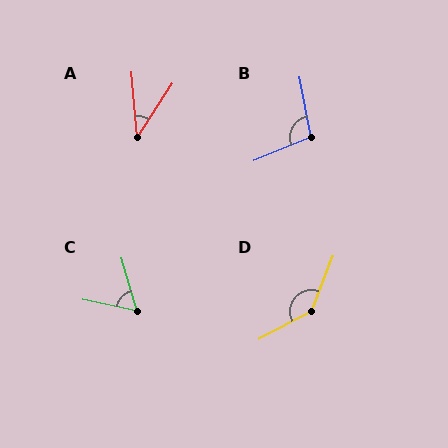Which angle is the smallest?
A, at approximately 38 degrees.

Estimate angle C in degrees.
Approximately 62 degrees.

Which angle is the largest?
D, at approximately 138 degrees.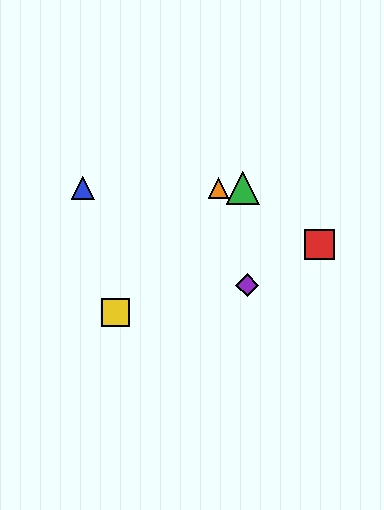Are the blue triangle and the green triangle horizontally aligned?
Yes, both are at y≈188.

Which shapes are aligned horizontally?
The blue triangle, the green triangle, the orange triangle are aligned horizontally.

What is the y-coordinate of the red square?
The red square is at y≈244.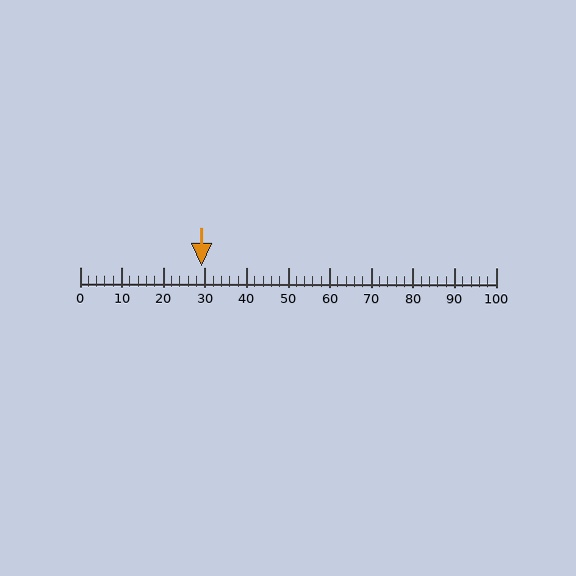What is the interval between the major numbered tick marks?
The major tick marks are spaced 10 units apart.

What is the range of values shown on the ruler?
The ruler shows values from 0 to 100.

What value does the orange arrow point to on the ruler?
The orange arrow points to approximately 29.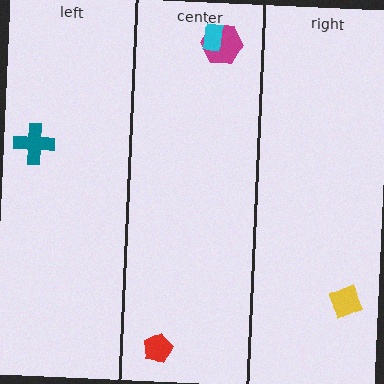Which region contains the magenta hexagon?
The center region.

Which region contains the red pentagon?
The center region.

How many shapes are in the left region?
1.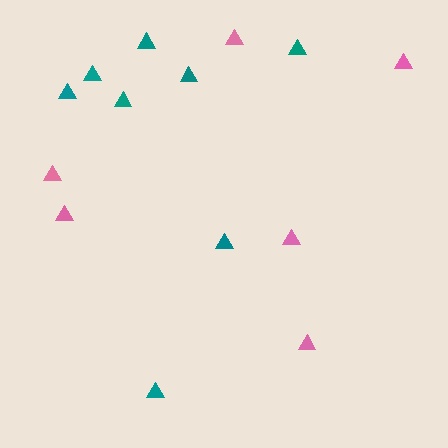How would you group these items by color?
There are 2 groups: one group of pink triangles (6) and one group of teal triangles (8).